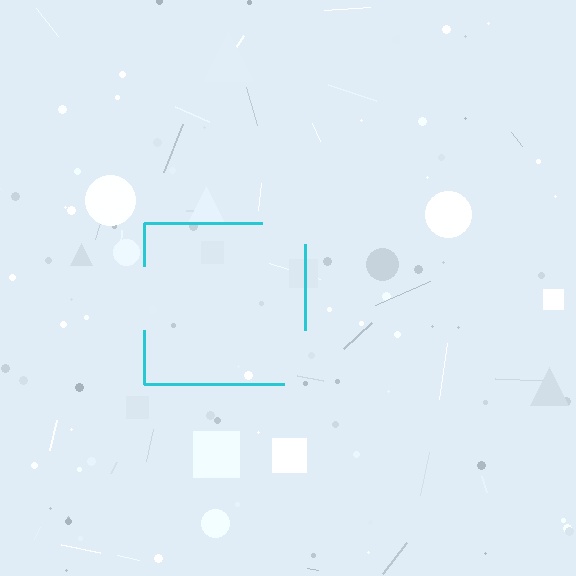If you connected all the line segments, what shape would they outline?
They would outline a square.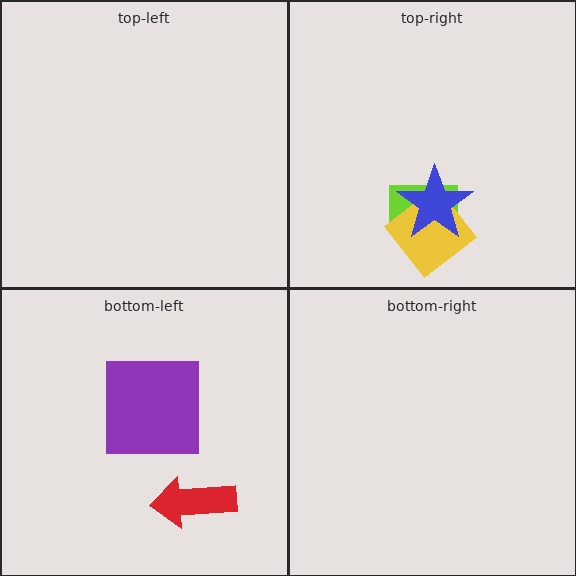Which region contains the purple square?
The bottom-left region.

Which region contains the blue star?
The top-right region.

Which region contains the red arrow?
The bottom-left region.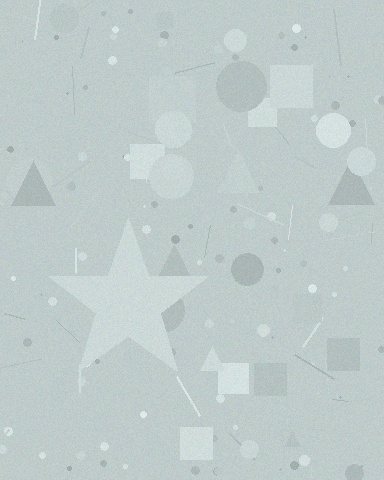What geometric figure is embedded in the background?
A star is embedded in the background.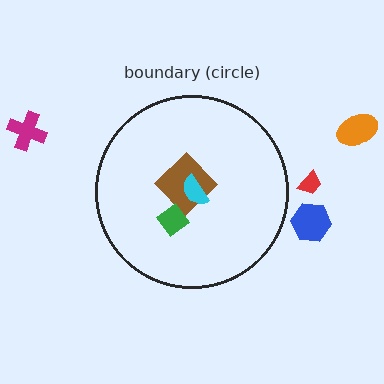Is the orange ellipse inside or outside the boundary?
Outside.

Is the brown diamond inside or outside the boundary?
Inside.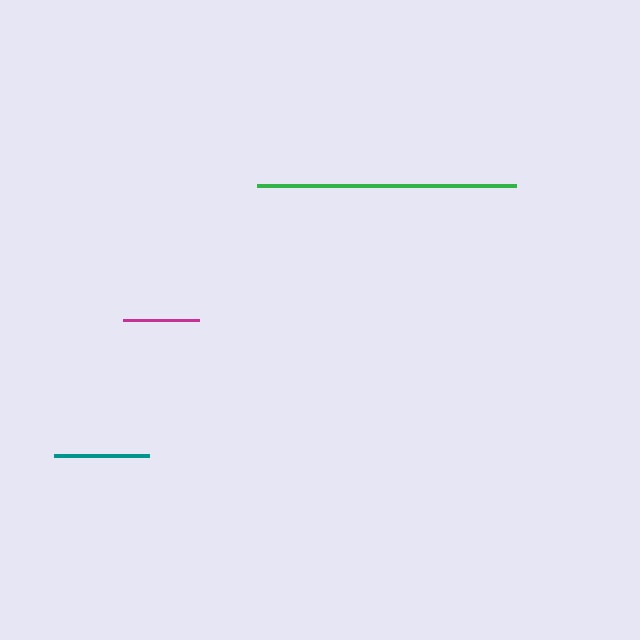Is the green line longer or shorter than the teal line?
The green line is longer than the teal line.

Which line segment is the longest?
The green line is the longest at approximately 259 pixels.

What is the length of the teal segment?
The teal segment is approximately 95 pixels long.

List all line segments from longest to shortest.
From longest to shortest: green, teal, magenta.